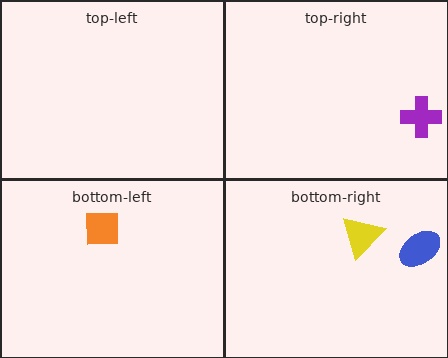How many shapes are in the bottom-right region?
2.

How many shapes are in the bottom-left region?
1.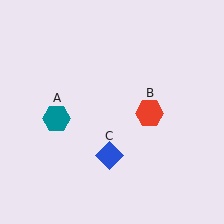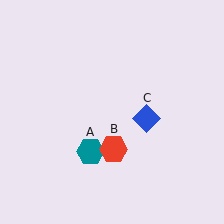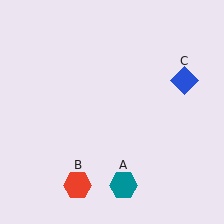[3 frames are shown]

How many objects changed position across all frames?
3 objects changed position: teal hexagon (object A), red hexagon (object B), blue diamond (object C).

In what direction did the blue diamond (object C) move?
The blue diamond (object C) moved up and to the right.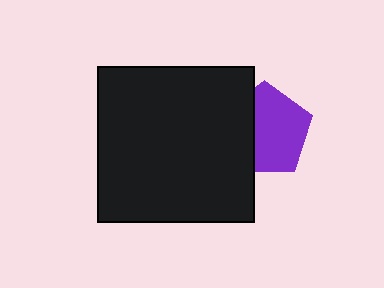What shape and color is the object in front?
The object in front is a black square.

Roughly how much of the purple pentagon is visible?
About half of it is visible (roughly 63%).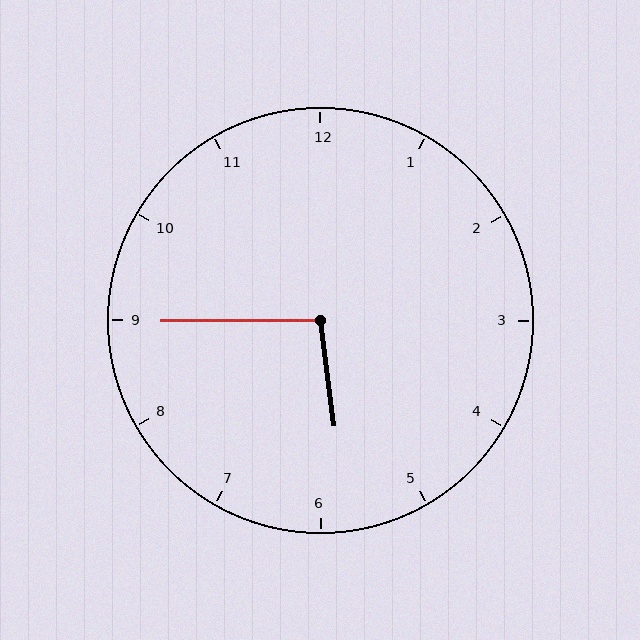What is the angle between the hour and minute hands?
Approximately 98 degrees.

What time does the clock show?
5:45.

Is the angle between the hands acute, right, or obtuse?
It is obtuse.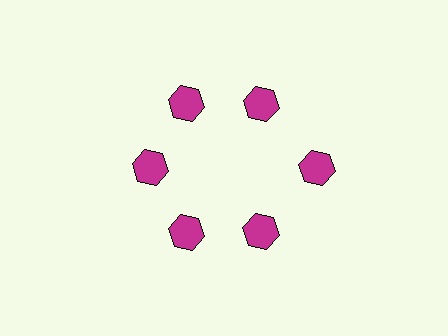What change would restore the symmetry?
The symmetry would be restored by moving it inward, back onto the ring so that all 6 hexagons sit at equal angles and equal distance from the center.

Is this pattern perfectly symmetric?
No. The 6 magenta hexagons are arranged in a ring, but one element near the 3 o'clock position is pushed outward from the center, breaking the 6-fold rotational symmetry.